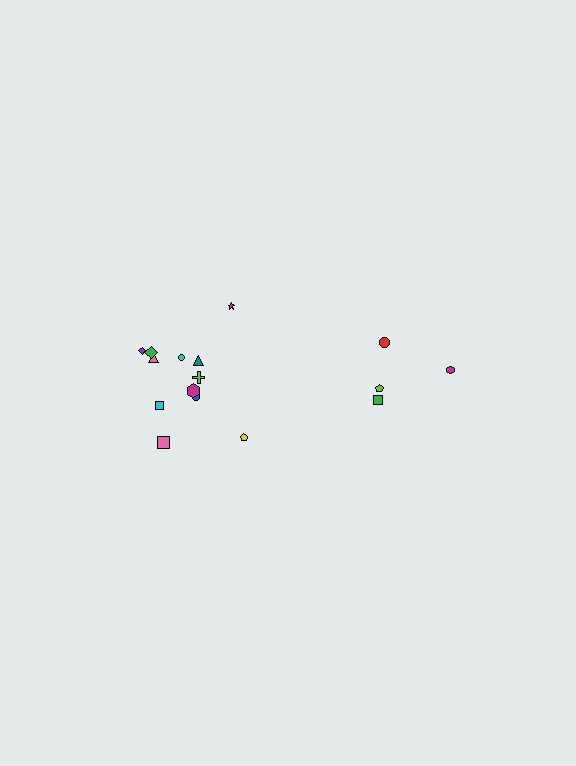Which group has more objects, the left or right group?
The left group.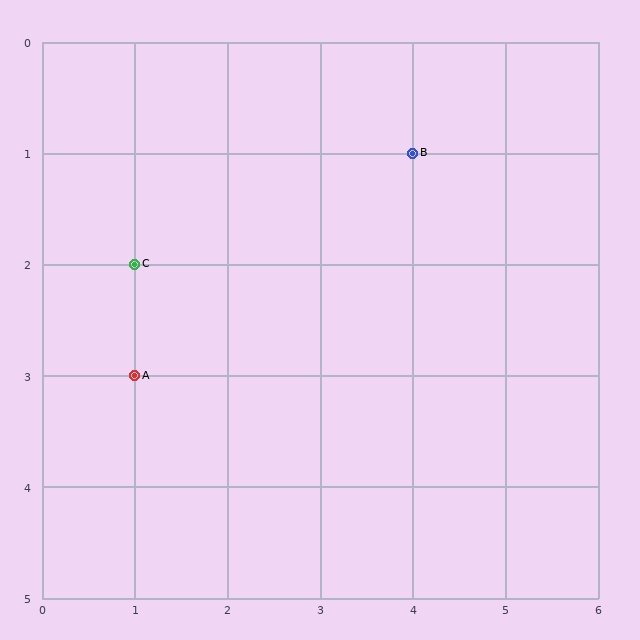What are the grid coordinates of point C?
Point C is at grid coordinates (1, 2).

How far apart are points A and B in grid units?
Points A and B are 3 columns and 2 rows apart (about 3.6 grid units diagonally).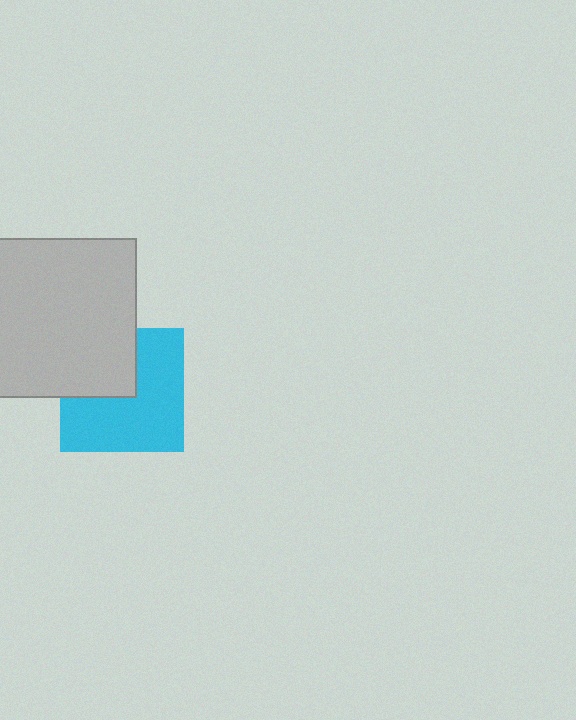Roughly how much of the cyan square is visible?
About half of it is visible (roughly 64%).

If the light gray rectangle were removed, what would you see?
You would see the complete cyan square.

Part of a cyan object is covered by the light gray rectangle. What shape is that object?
It is a square.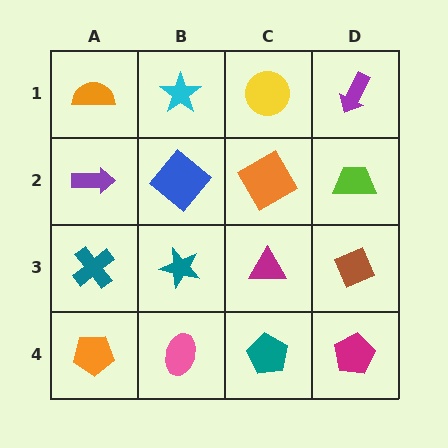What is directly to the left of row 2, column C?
A blue diamond.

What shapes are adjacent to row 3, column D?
A lime trapezoid (row 2, column D), a magenta pentagon (row 4, column D), a magenta triangle (row 3, column C).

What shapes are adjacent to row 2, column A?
An orange semicircle (row 1, column A), a teal cross (row 3, column A), a blue diamond (row 2, column B).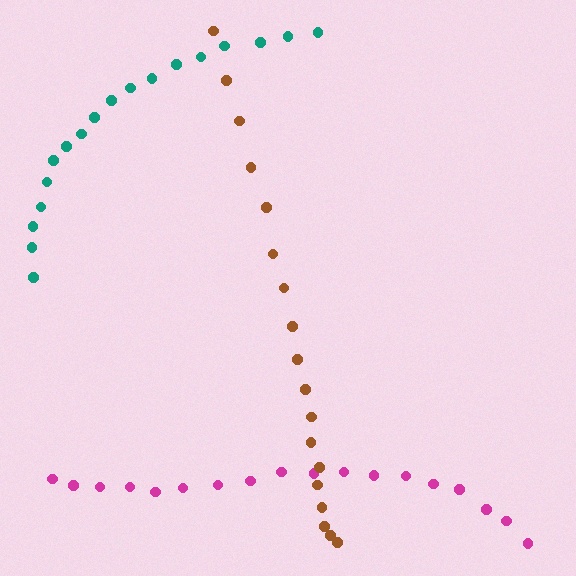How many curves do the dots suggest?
There are 3 distinct paths.